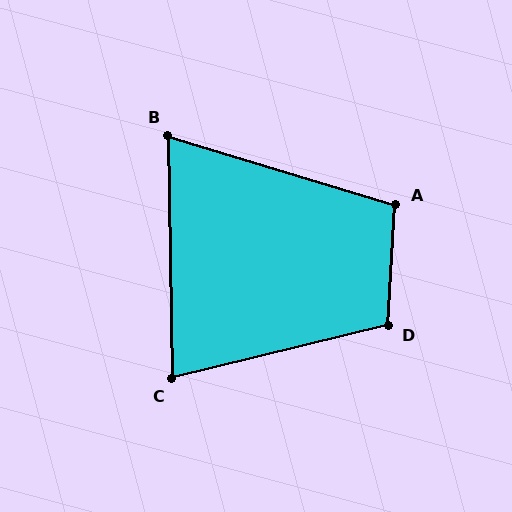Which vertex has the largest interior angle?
D, at approximately 108 degrees.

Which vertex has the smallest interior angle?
B, at approximately 72 degrees.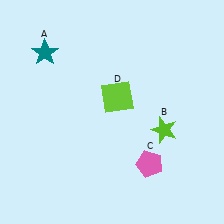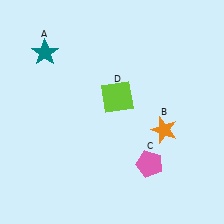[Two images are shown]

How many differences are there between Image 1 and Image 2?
There is 1 difference between the two images.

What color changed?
The star (B) changed from lime in Image 1 to orange in Image 2.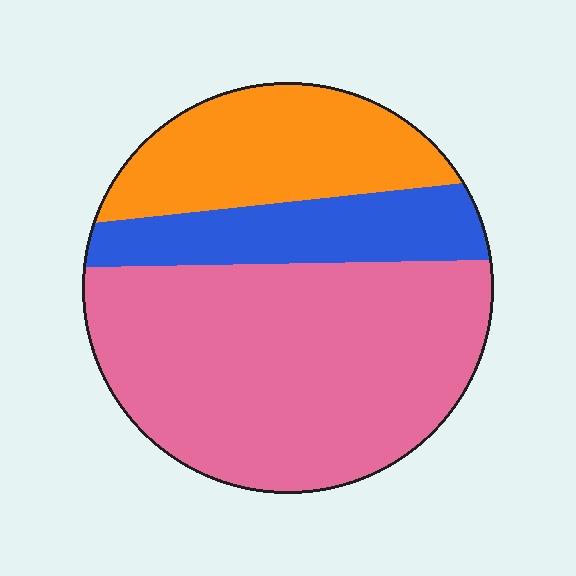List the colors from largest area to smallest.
From largest to smallest: pink, orange, blue.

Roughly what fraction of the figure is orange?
Orange takes up about one quarter (1/4) of the figure.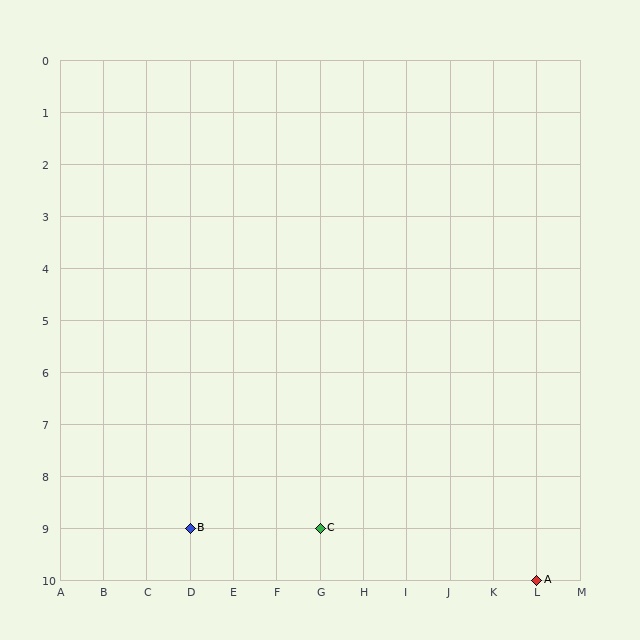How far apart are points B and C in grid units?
Points B and C are 3 columns apart.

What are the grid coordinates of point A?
Point A is at grid coordinates (L, 10).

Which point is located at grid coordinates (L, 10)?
Point A is at (L, 10).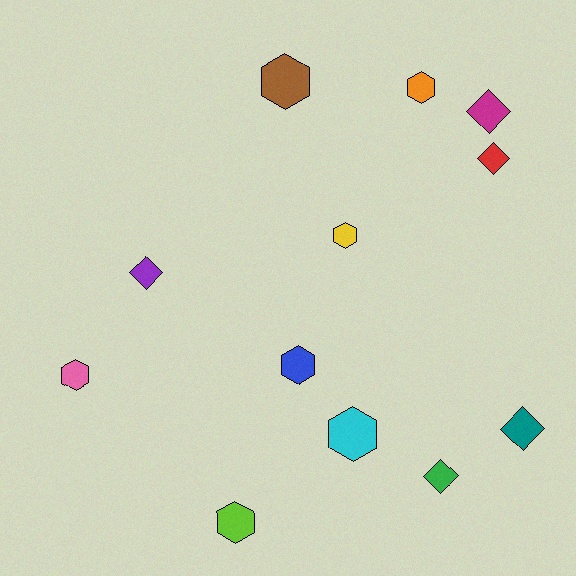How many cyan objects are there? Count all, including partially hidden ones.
There is 1 cyan object.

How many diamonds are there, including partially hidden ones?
There are 5 diamonds.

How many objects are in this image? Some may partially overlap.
There are 12 objects.